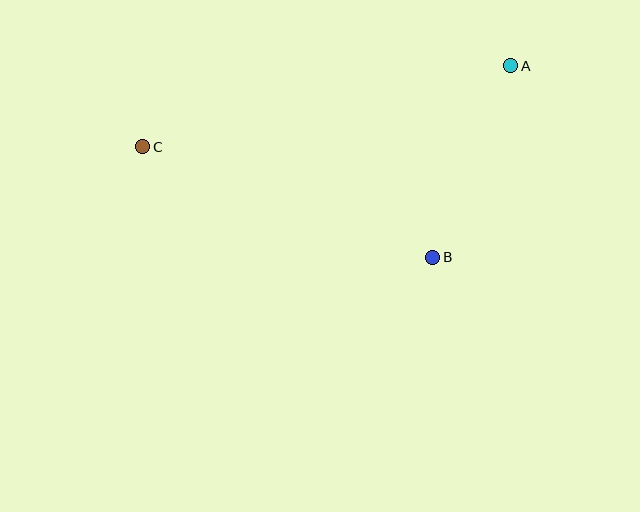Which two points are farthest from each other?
Points A and C are farthest from each other.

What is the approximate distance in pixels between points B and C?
The distance between B and C is approximately 310 pixels.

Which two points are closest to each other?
Points A and B are closest to each other.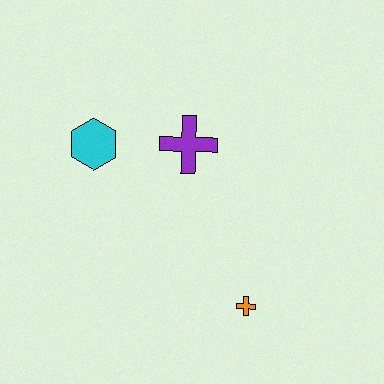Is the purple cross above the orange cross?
Yes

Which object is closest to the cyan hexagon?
The purple cross is closest to the cyan hexagon.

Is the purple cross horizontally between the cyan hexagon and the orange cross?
Yes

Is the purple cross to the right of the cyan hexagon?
Yes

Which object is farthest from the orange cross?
The cyan hexagon is farthest from the orange cross.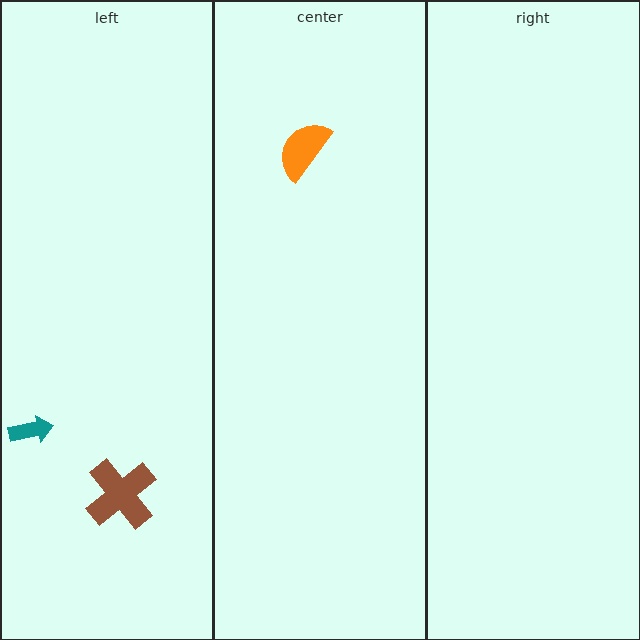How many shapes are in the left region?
2.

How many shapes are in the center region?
1.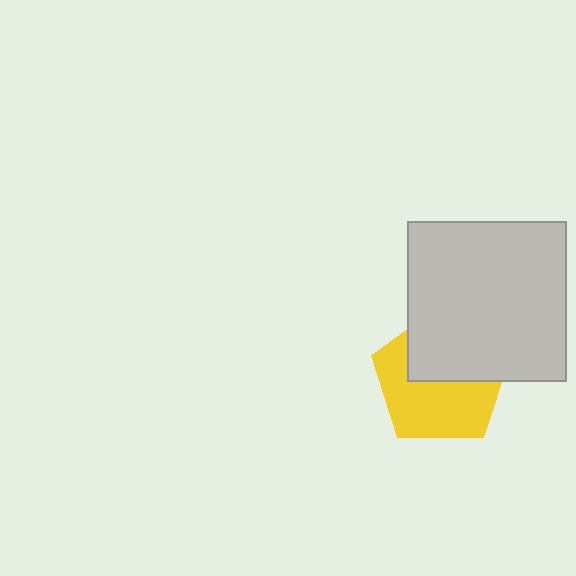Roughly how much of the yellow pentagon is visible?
About half of it is visible (roughly 56%).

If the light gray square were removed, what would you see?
You would see the complete yellow pentagon.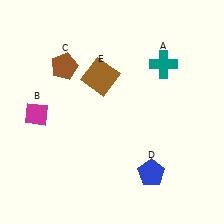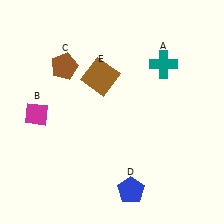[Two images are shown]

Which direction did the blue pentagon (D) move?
The blue pentagon (D) moved left.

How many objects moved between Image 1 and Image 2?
1 object moved between the two images.